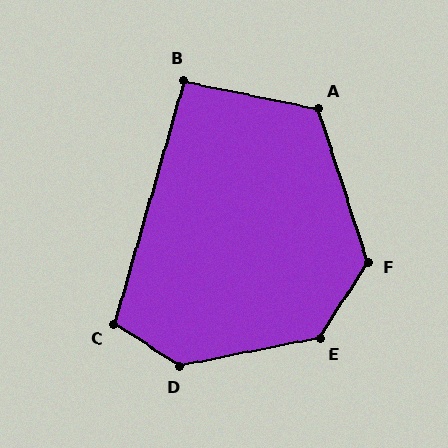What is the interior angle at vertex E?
Approximately 134 degrees (obtuse).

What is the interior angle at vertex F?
Approximately 130 degrees (obtuse).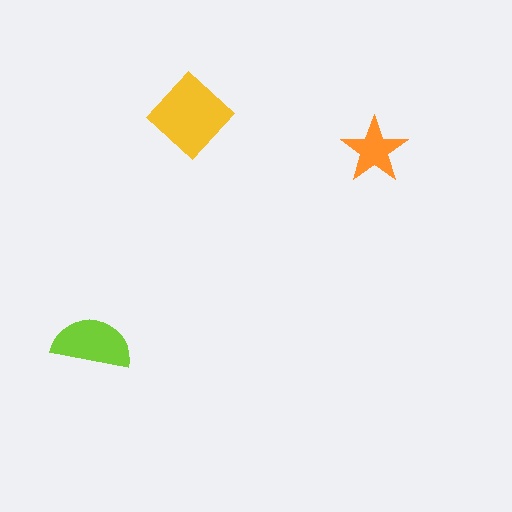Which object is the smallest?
The orange star.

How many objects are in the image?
There are 3 objects in the image.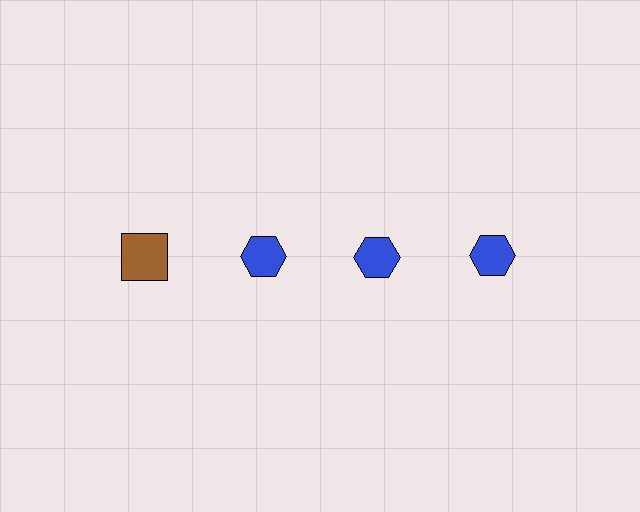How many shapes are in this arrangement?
There are 4 shapes arranged in a grid pattern.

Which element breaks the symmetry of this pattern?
The brown square in the top row, leftmost column breaks the symmetry. All other shapes are blue hexagons.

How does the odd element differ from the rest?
It differs in both color (brown instead of blue) and shape (square instead of hexagon).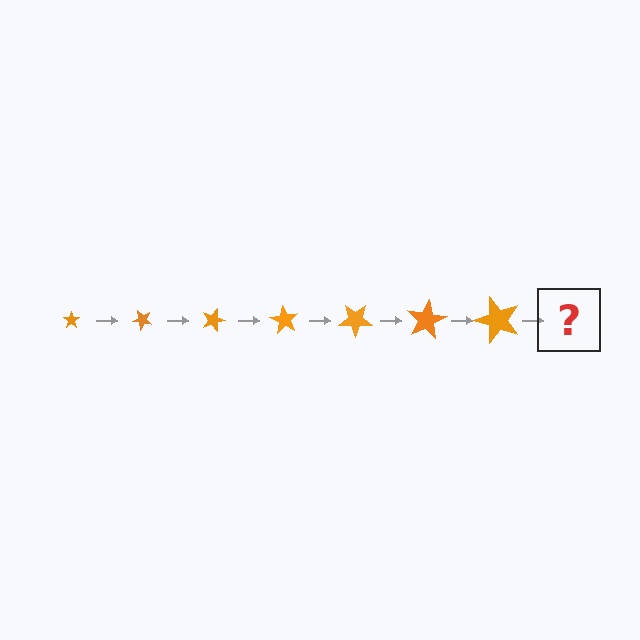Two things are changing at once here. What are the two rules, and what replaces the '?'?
The two rules are that the star grows larger each step and it rotates 45 degrees each step. The '?' should be a star, larger than the previous one and rotated 315 degrees from the start.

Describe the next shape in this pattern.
It should be a star, larger than the previous one and rotated 315 degrees from the start.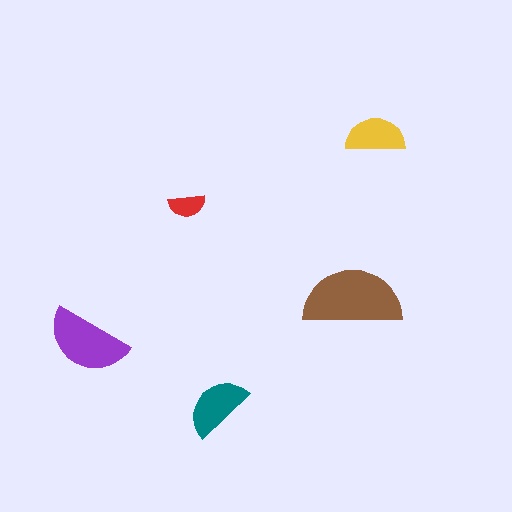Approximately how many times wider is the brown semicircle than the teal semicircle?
About 1.5 times wider.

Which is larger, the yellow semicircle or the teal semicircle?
The teal one.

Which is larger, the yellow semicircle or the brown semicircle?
The brown one.